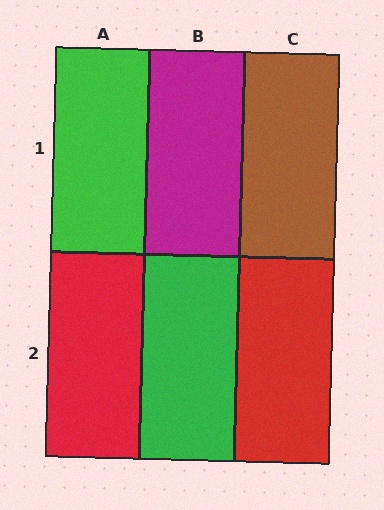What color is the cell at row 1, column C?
Brown.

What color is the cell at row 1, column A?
Green.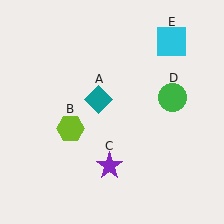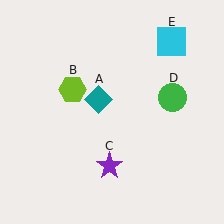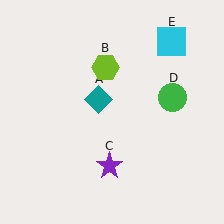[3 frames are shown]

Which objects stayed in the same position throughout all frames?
Teal diamond (object A) and purple star (object C) and green circle (object D) and cyan square (object E) remained stationary.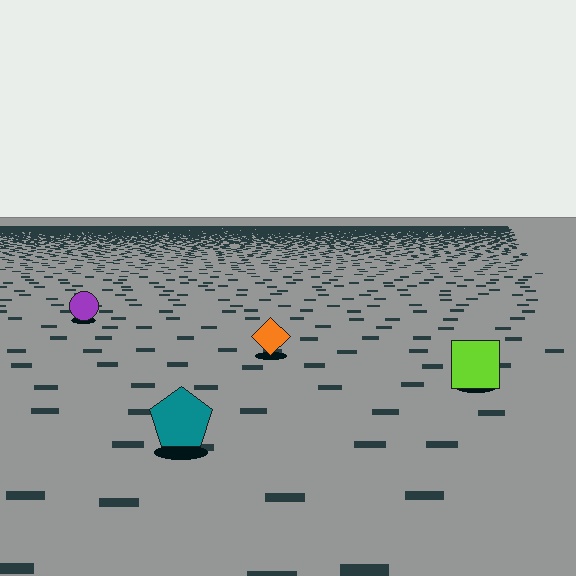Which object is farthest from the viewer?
The purple circle is farthest from the viewer. It appears smaller and the ground texture around it is denser.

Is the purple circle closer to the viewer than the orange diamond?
No. The orange diamond is closer — you can tell from the texture gradient: the ground texture is coarser near it.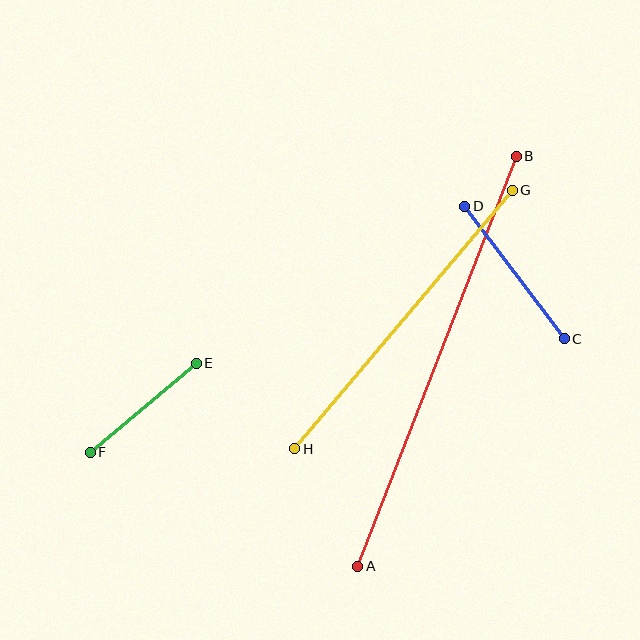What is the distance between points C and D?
The distance is approximately 166 pixels.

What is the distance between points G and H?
The distance is approximately 338 pixels.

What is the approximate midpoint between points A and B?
The midpoint is at approximately (437, 361) pixels.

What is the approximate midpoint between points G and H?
The midpoint is at approximately (403, 320) pixels.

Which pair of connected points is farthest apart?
Points A and B are farthest apart.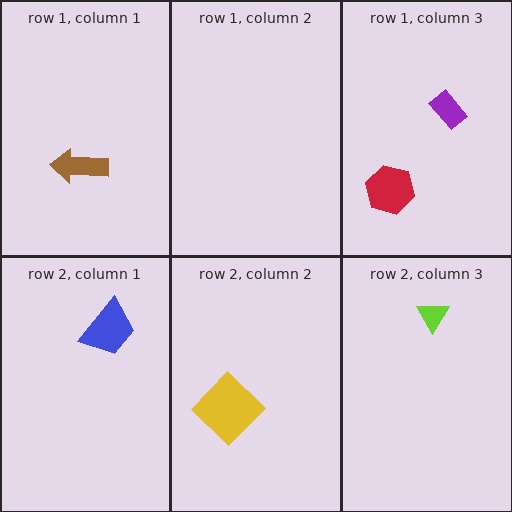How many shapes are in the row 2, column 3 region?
1.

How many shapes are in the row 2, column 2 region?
1.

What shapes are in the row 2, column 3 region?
The lime triangle.